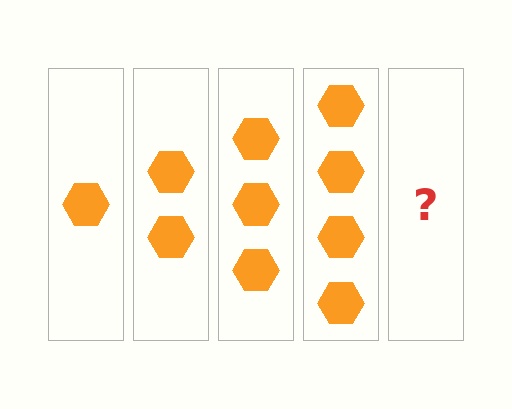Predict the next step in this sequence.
The next step is 5 hexagons.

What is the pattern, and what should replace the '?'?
The pattern is that each step adds one more hexagon. The '?' should be 5 hexagons.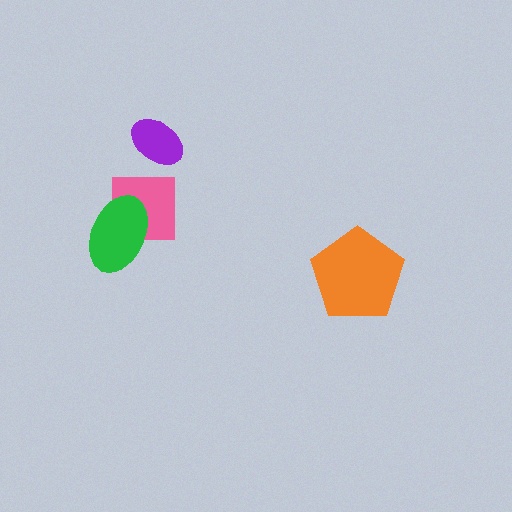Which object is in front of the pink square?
The green ellipse is in front of the pink square.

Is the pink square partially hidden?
Yes, it is partially covered by another shape.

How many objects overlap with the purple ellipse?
0 objects overlap with the purple ellipse.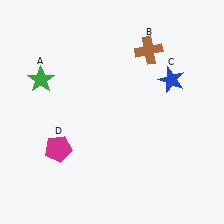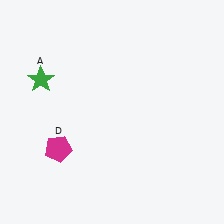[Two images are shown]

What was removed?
The brown cross (B), the blue star (C) were removed in Image 2.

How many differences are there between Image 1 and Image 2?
There are 2 differences between the two images.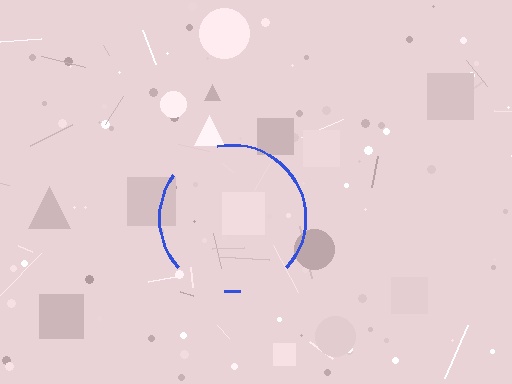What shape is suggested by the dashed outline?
The dashed outline suggests a circle.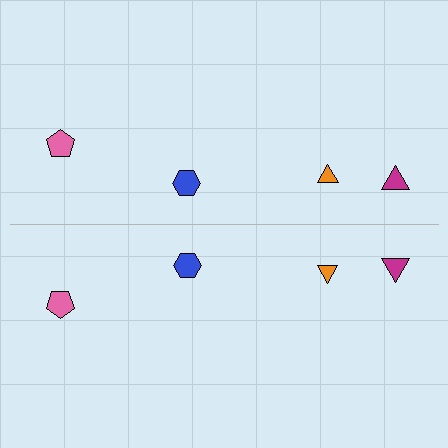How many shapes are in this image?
There are 8 shapes in this image.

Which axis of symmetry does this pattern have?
The pattern has a horizontal axis of symmetry running through the center of the image.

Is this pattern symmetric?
Yes, this pattern has bilateral (reflection) symmetry.